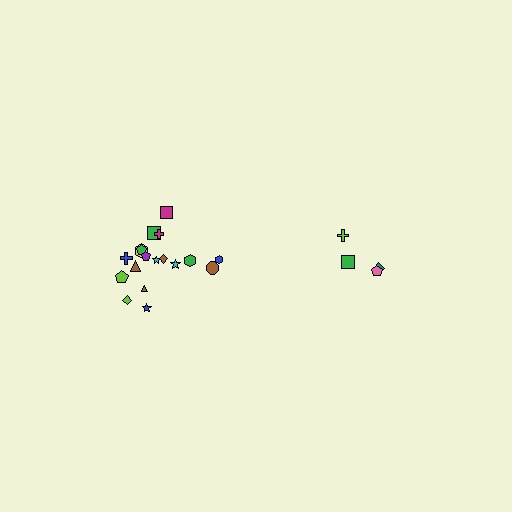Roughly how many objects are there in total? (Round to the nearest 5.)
Roughly 20 objects in total.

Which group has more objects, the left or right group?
The left group.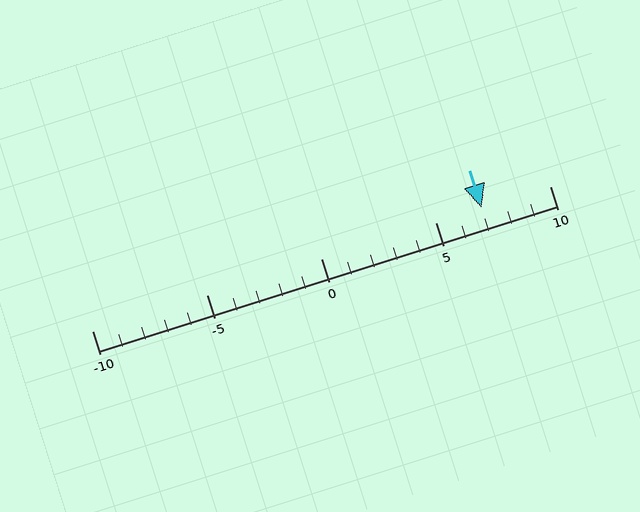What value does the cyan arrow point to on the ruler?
The cyan arrow points to approximately 7.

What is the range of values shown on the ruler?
The ruler shows values from -10 to 10.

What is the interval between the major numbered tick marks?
The major tick marks are spaced 5 units apart.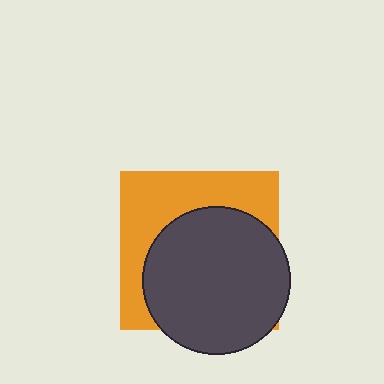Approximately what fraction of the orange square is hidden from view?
Roughly 59% of the orange square is hidden behind the dark gray circle.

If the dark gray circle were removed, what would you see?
You would see the complete orange square.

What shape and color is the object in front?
The object in front is a dark gray circle.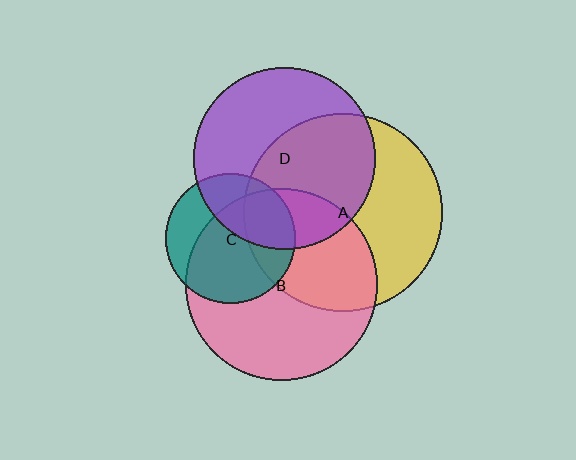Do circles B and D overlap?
Yes.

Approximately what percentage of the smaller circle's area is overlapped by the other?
Approximately 20%.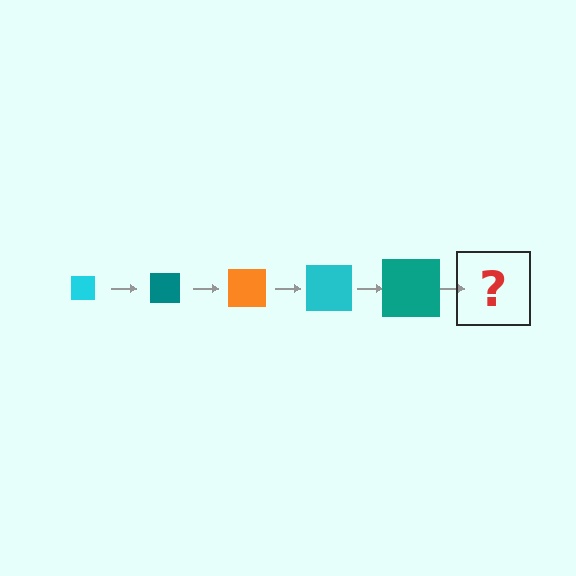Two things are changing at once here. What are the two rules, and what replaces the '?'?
The two rules are that the square grows larger each step and the color cycles through cyan, teal, and orange. The '?' should be an orange square, larger than the previous one.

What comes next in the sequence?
The next element should be an orange square, larger than the previous one.